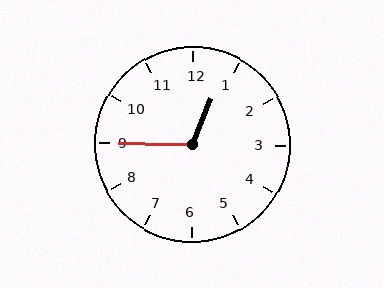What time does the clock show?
12:45.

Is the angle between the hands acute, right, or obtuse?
It is obtuse.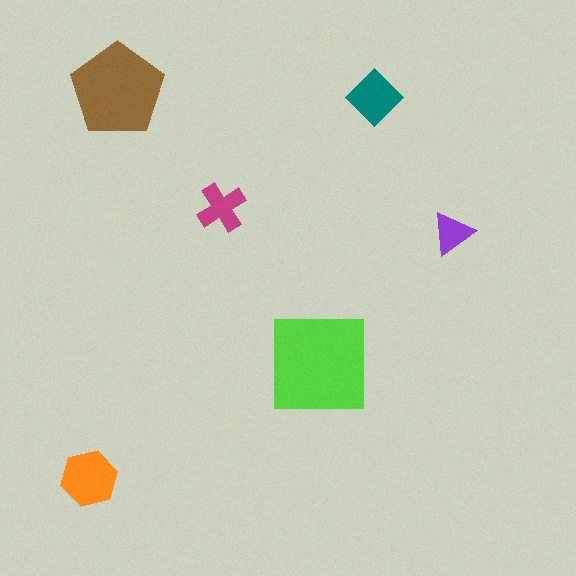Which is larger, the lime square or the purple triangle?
The lime square.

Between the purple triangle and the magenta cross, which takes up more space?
The magenta cross.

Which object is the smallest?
The purple triangle.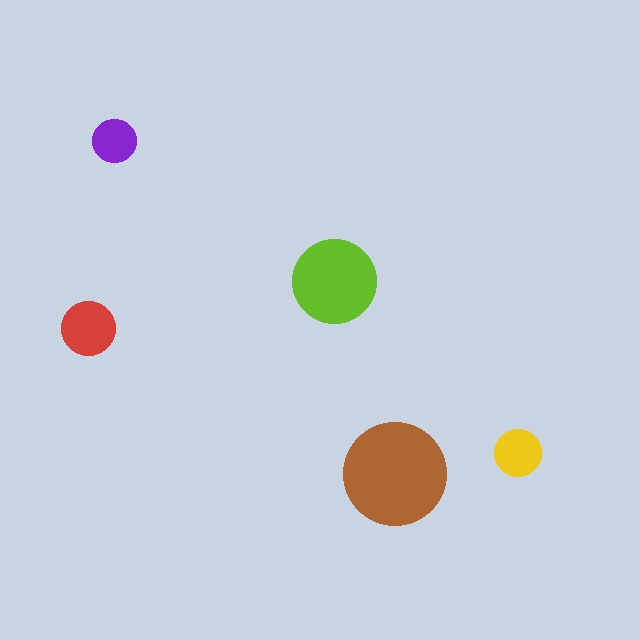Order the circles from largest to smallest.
the brown one, the lime one, the red one, the yellow one, the purple one.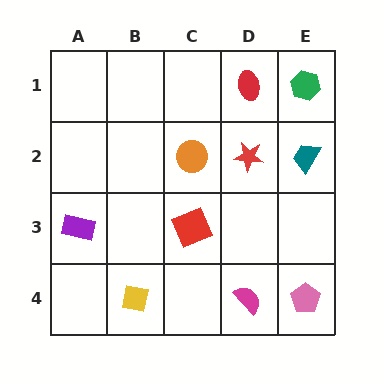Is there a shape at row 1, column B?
No, that cell is empty.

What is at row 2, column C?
An orange circle.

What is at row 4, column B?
A yellow square.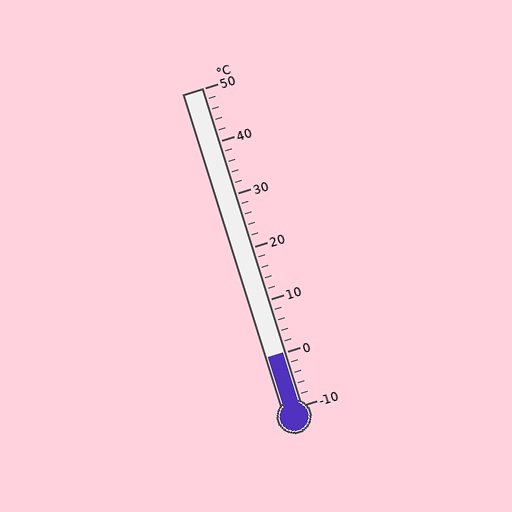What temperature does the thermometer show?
The thermometer shows approximately 0°C.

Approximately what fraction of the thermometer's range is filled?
The thermometer is filled to approximately 15% of its range.